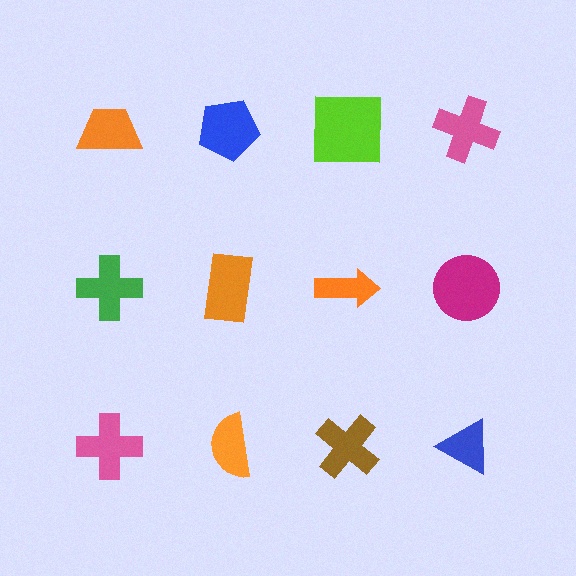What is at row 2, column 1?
A green cross.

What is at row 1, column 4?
A pink cross.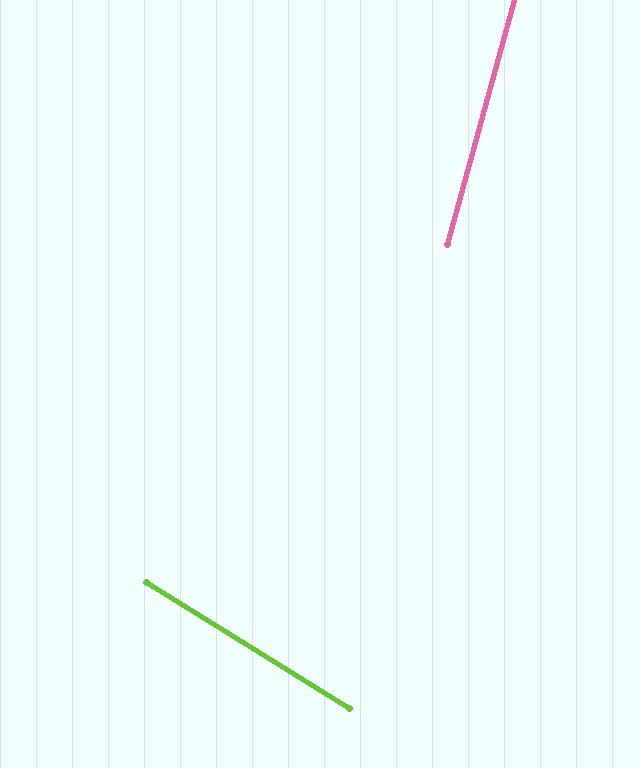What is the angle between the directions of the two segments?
Approximately 74 degrees.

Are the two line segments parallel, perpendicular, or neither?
Neither parallel nor perpendicular — they differ by about 74°.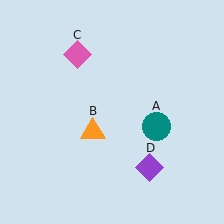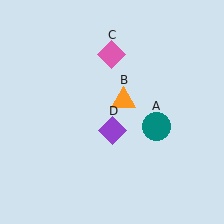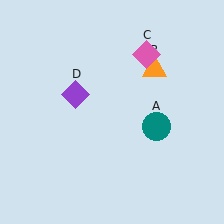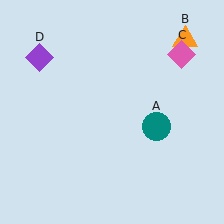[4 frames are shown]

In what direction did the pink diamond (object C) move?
The pink diamond (object C) moved right.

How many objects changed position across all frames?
3 objects changed position: orange triangle (object B), pink diamond (object C), purple diamond (object D).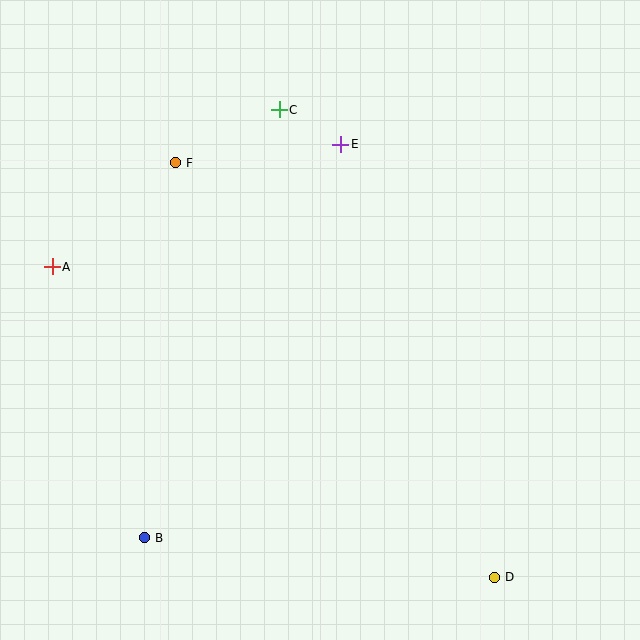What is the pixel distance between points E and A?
The distance between E and A is 313 pixels.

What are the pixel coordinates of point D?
Point D is at (495, 577).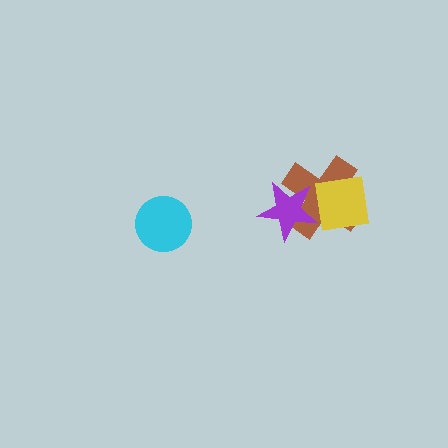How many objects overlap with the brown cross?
2 objects overlap with the brown cross.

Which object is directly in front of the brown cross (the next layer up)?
The yellow square is directly in front of the brown cross.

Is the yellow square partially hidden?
Yes, it is partially covered by another shape.